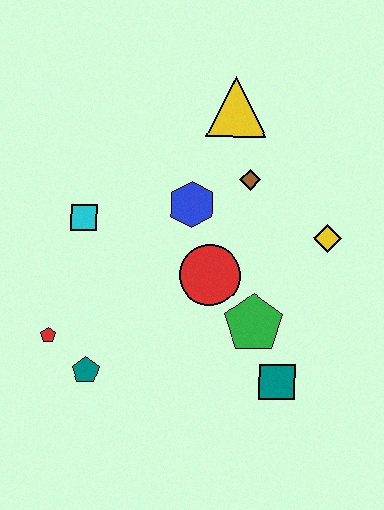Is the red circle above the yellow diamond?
No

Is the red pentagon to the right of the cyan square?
No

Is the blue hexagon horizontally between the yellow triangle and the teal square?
No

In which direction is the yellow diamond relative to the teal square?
The yellow diamond is above the teal square.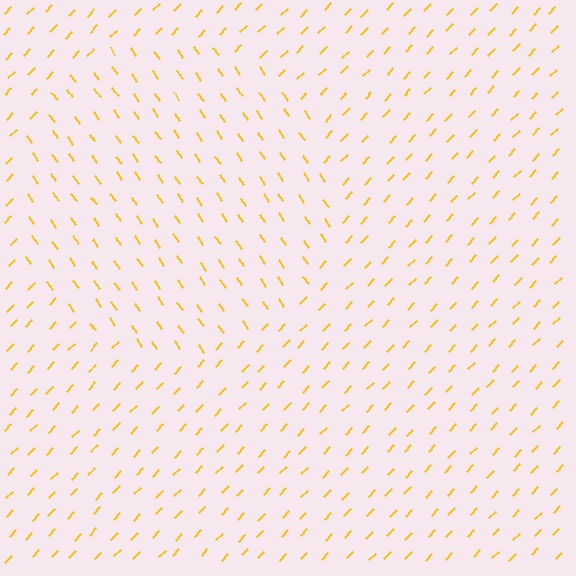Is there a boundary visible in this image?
Yes, there is a texture boundary formed by a change in line orientation.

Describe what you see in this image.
The image is filled with small yellow line segments. A circle region in the image has lines oriented differently from the surrounding lines, creating a visible texture boundary.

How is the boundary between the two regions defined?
The boundary is defined purely by a change in line orientation (approximately 78 degrees difference). All lines are the same color and thickness.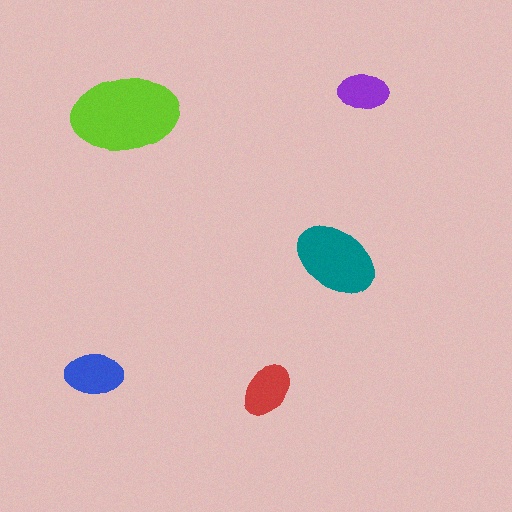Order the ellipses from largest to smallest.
the lime one, the teal one, the blue one, the red one, the purple one.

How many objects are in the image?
There are 5 objects in the image.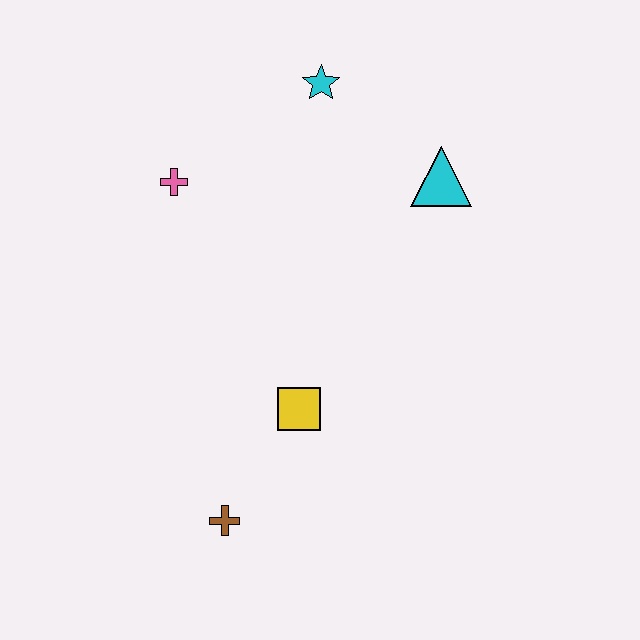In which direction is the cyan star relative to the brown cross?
The cyan star is above the brown cross.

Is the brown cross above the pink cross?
No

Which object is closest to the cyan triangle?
The cyan star is closest to the cyan triangle.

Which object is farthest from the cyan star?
The brown cross is farthest from the cyan star.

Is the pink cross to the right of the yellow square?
No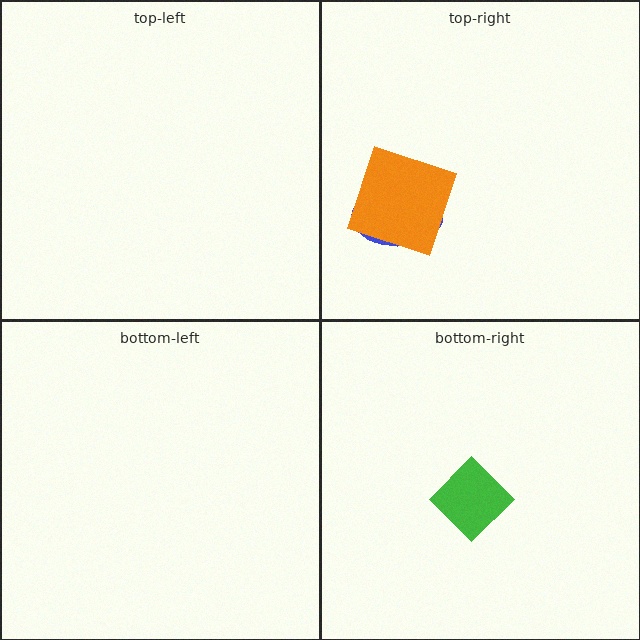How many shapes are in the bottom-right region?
1.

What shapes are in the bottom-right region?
The green diamond.